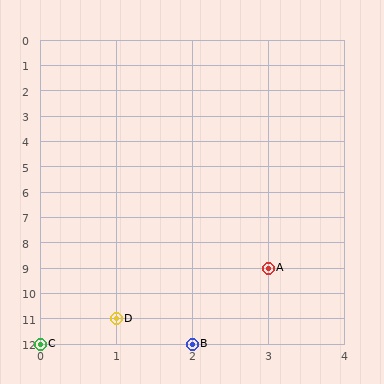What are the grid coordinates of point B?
Point B is at grid coordinates (2, 12).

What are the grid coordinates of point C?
Point C is at grid coordinates (0, 12).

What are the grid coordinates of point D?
Point D is at grid coordinates (1, 11).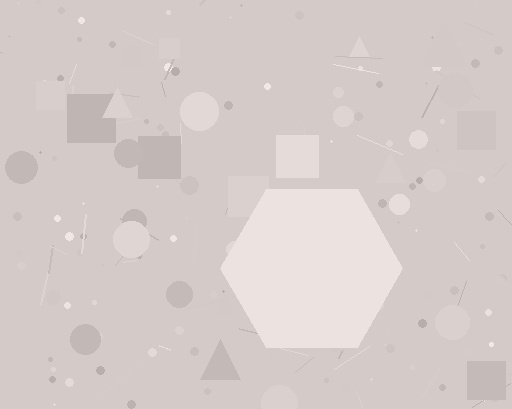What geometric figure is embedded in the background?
A hexagon is embedded in the background.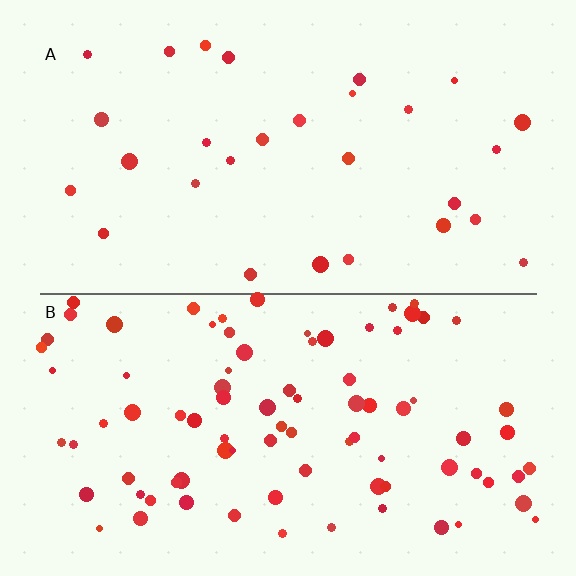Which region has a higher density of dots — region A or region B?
B (the bottom).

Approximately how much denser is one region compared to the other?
Approximately 3.0× — region B over region A.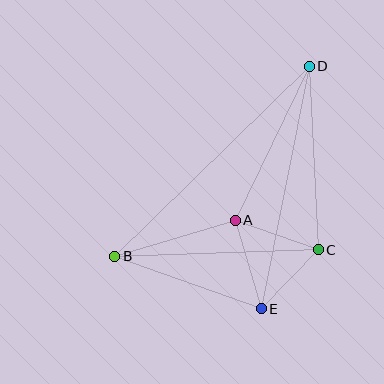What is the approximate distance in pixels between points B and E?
The distance between B and E is approximately 156 pixels.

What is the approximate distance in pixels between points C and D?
The distance between C and D is approximately 184 pixels.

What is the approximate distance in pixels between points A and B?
The distance between A and B is approximately 126 pixels.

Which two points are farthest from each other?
Points B and D are farthest from each other.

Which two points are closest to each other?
Points C and E are closest to each other.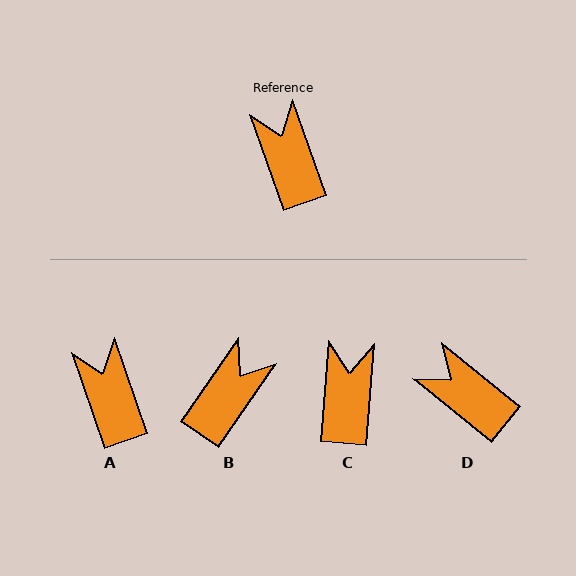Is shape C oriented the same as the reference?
No, it is off by about 23 degrees.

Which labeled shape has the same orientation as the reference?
A.